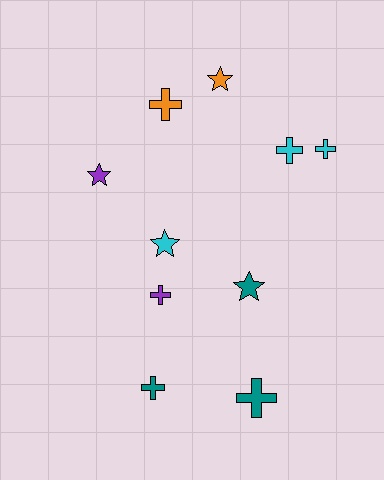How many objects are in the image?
There are 10 objects.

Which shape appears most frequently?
Cross, with 6 objects.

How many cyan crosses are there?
There are 2 cyan crosses.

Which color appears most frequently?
Cyan, with 3 objects.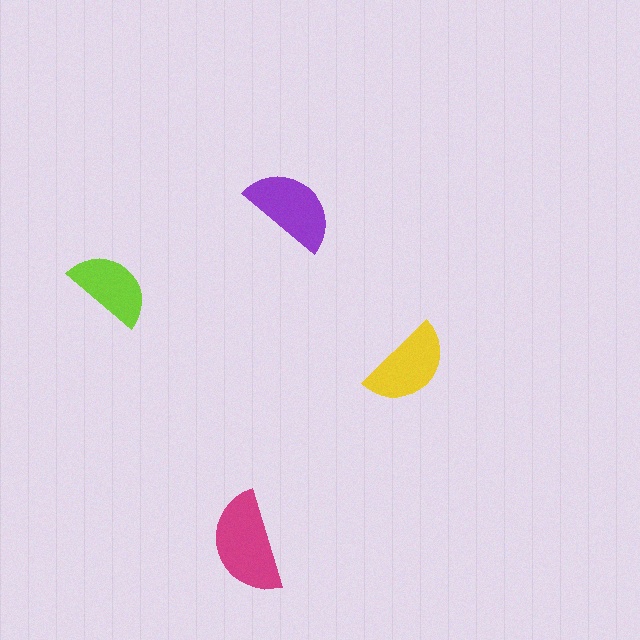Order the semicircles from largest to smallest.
the magenta one, the purple one, the yellow one, the lime one.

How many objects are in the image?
There are 4 objects in the image.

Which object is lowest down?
The magenta semicircle is bottommost.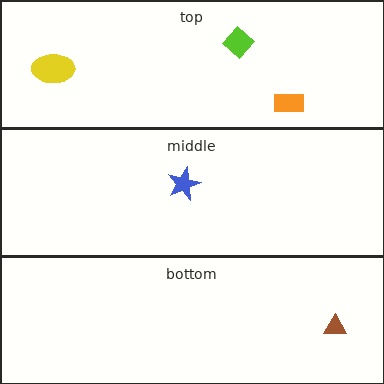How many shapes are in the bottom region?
1.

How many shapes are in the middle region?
1.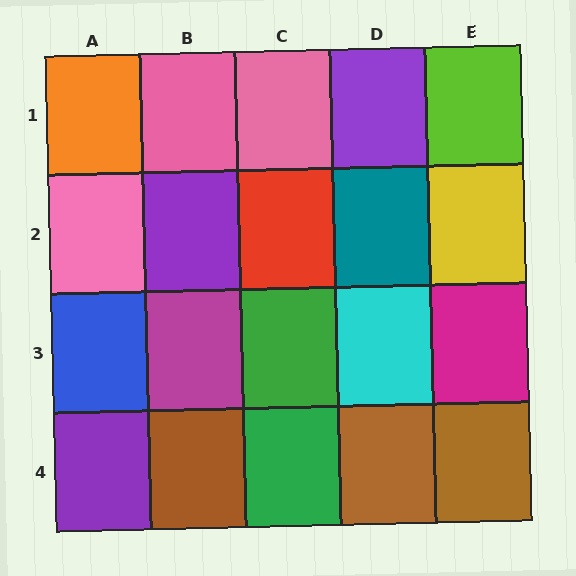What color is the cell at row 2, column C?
Red.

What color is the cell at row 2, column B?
Purple.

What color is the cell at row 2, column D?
Teal.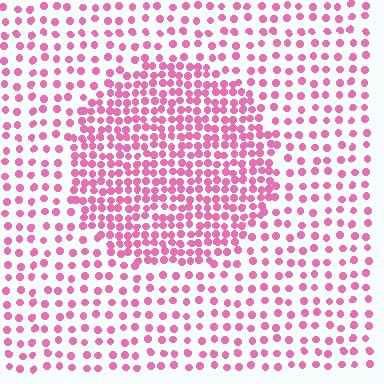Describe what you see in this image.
The image contains small pink elements arranged at two different densities. A circle-shaped region is visible where the elements are more densely packed than the surrounding area.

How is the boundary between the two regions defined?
The boundary is defined by a change in element density (approximately 2.1x ratio). All elements are the same color, size, and shape.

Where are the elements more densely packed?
The elements are more densely packed inside the circle boundary.